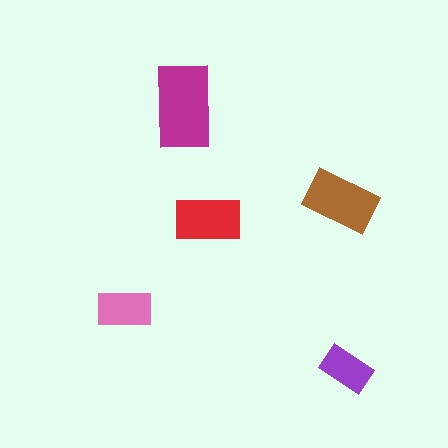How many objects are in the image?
There are 5 objects in the image.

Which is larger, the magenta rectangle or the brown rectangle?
The magenta one.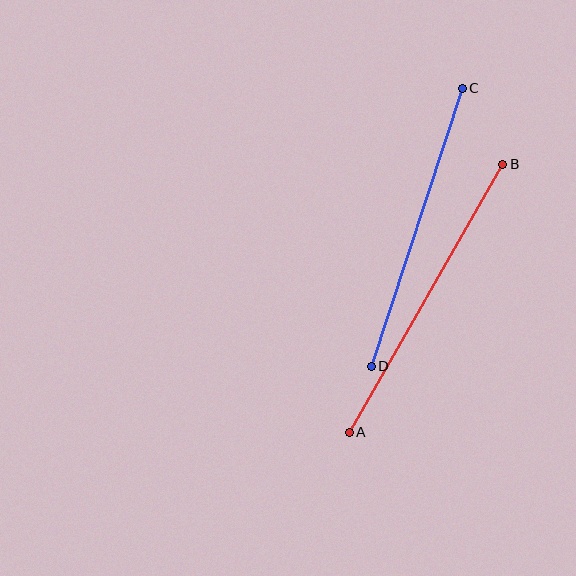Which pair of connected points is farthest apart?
Points A and B are farthest apart.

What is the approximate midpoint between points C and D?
The midpoint is at approximately (417, 227) pixels.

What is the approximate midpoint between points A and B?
The midpoint is at approximately (426, 298) pixels.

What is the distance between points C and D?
The distance is approximately 293 pixels.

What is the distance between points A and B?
The distance is approximately 309 pixels.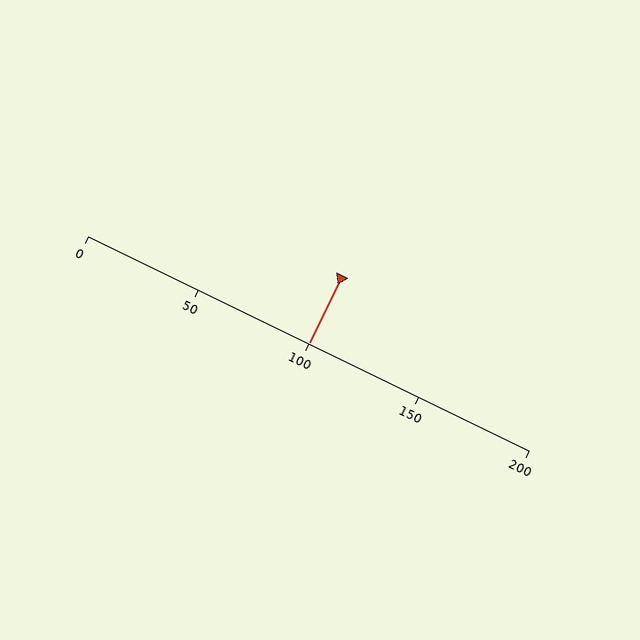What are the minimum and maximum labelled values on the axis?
The axis runs from 0 to 200.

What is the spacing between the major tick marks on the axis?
The major ticks are spaced 50 apart.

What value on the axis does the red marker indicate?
The marker indicates approximately 100.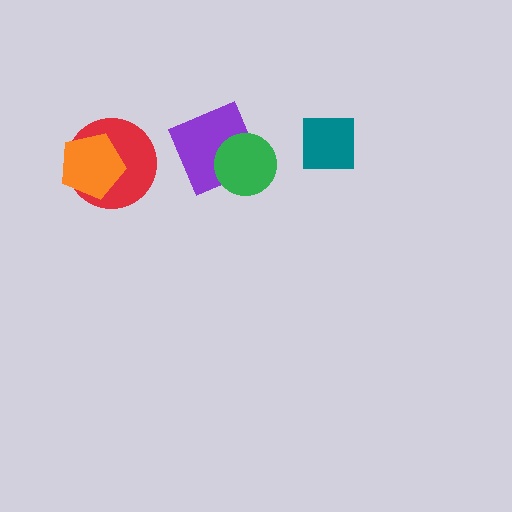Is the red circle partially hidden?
Yes, it is partially covered by another shape.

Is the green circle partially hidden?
No, no other shape covers it.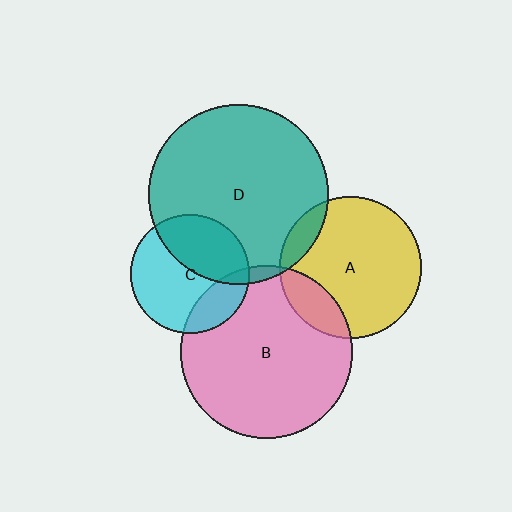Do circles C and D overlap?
Yes.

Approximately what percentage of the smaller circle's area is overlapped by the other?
Approximately 40%.